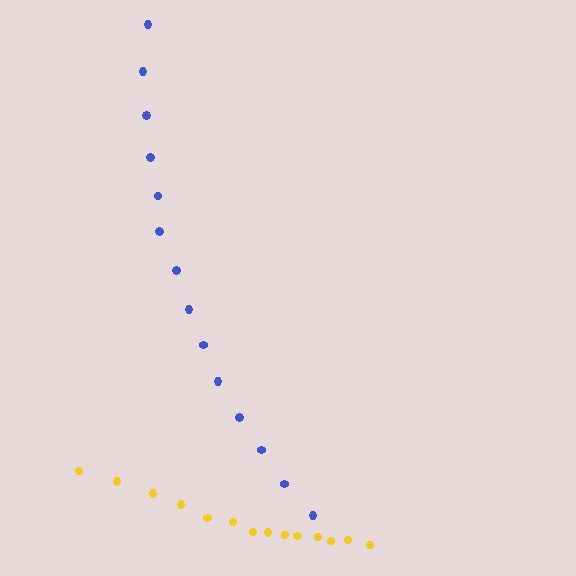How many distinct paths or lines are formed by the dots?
There are 2 distinct paths.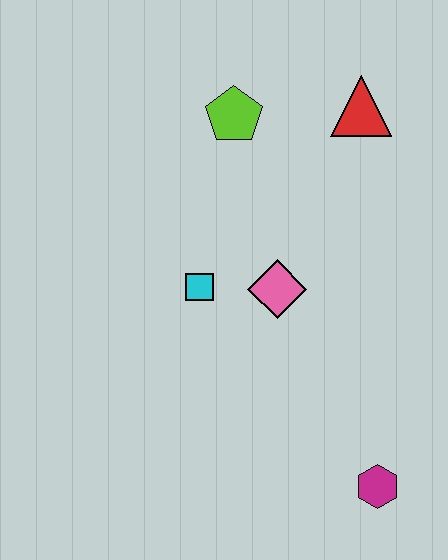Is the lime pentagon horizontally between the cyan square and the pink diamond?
Yes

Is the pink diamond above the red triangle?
No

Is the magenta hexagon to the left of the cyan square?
No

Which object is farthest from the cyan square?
The magenta hexagon is farthest from the cyan square.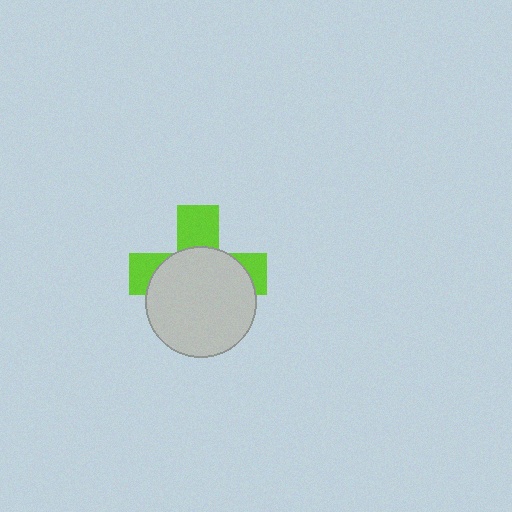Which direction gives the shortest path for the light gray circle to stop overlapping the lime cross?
Moving down gives the shortest separation.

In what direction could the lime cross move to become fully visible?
The lime cross could move up. That would shift it out from behind the light gray circle entirely.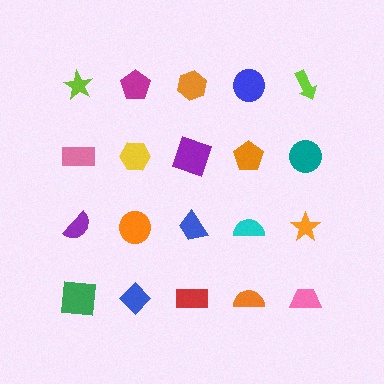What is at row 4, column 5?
A pink trapezoid.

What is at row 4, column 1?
A green square.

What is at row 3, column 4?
A cyan semicircle.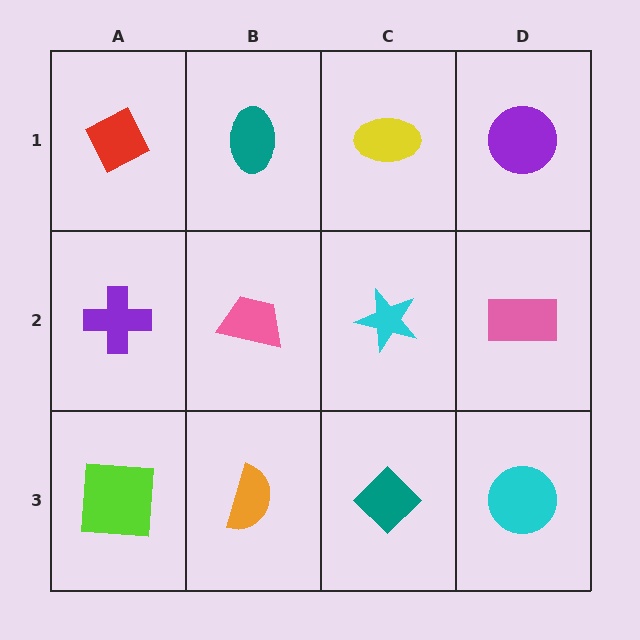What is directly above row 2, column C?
A yellow ellipse.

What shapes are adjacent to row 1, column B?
A pink trapezoid (row 2, column B), a red diamond (row 1, column A), a yellow ellipse (row 1, column C).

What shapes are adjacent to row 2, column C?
A yellow ellipse (row 1, column C), a teal diamond (row 3, column C), a pink trapezoid (row 2, column B), a pink rectangle (row 2, column D).